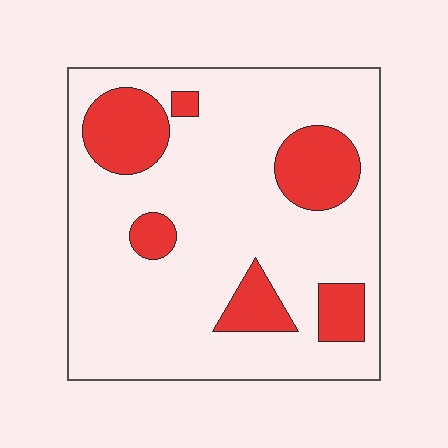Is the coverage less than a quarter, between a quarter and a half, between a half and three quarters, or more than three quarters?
Less than a quarter.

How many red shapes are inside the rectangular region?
6.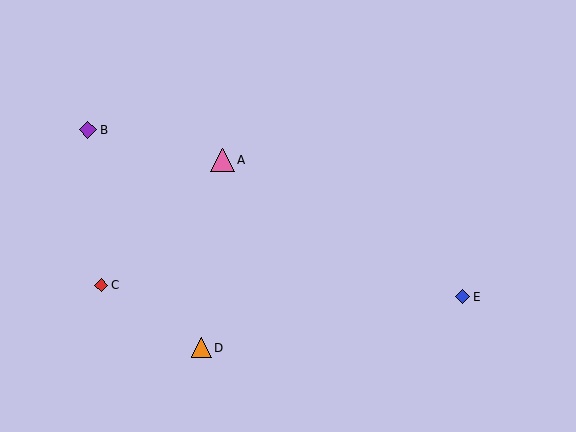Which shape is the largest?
The pink triangle (labeled A) is the largest.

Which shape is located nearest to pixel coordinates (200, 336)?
The orange triangle (labeled D) at (201, 348) is nearest to that location.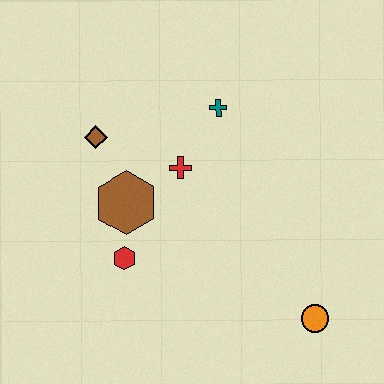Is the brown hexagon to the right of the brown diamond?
Yes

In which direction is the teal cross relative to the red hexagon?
The teal cross is above the red hexagon.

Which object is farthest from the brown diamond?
The orange circle is farthest from the brown diamond.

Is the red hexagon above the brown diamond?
No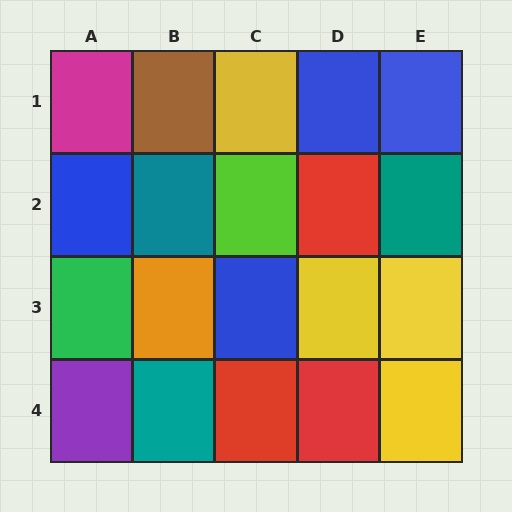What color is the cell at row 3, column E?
Yellow.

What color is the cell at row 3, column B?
Orange.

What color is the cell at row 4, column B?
Teal.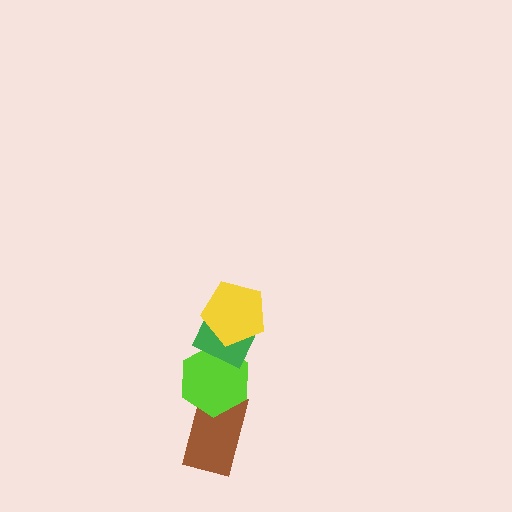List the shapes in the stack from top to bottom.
From top to bottom: the yellow pentagon, the green diamond, the lime hexagon, the brown rectangle.